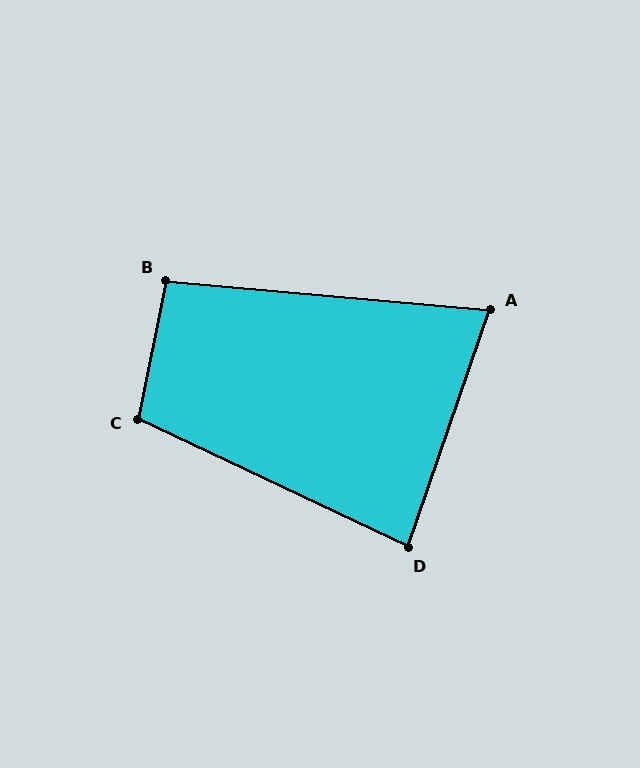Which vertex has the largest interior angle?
C, at approximately 104 degrees.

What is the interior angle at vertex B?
Approximately 96 degrees (obtuse).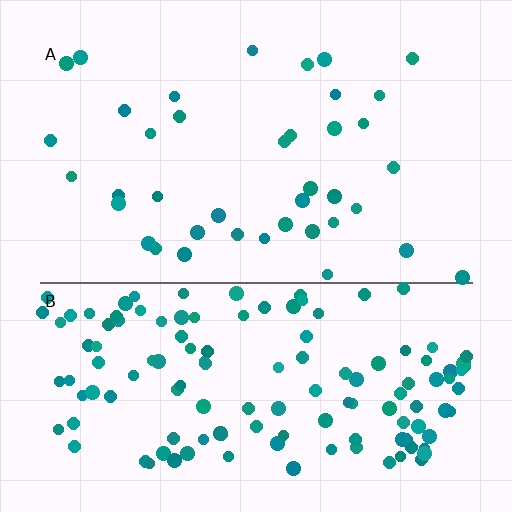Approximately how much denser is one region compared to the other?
Approximately 3.4× — region B over region A.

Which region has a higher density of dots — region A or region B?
B (the bottom).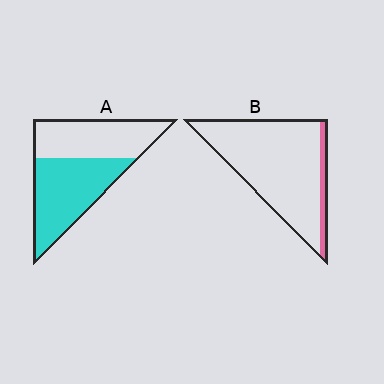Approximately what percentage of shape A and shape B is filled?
A is approximately 55% and B is approximately 10%.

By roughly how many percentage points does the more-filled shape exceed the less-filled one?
By roughly 45 percentage points (A over B).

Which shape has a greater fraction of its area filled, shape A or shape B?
Shape A.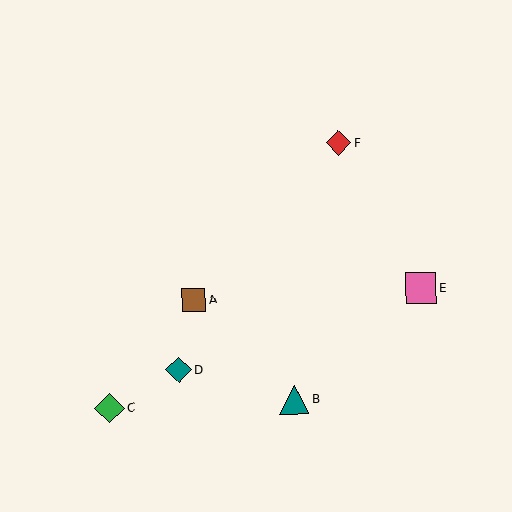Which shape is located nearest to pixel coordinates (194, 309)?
The brown square (labeled A) at (194, 300) is nearest to that location.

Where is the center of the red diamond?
The center of the red diamond is at (338, 143).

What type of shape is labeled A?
Shape A is a brown square.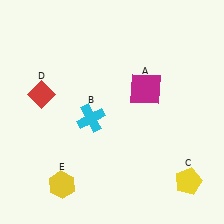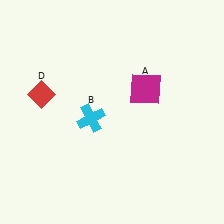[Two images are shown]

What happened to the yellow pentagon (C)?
The yellow pentagon (C) was removed in Image 2. It was in the bottom-right area of Image 1.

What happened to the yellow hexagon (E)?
The yellow hexagon (E) was removed in Image 2. It was in the bottom-left area of Image 1.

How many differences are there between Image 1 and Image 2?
There are 2 differences between the two images.